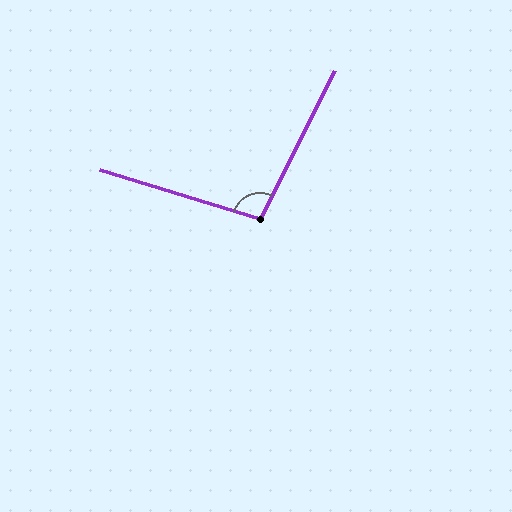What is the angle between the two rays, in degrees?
Approximately 100 degrees.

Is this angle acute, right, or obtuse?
It is obtuse.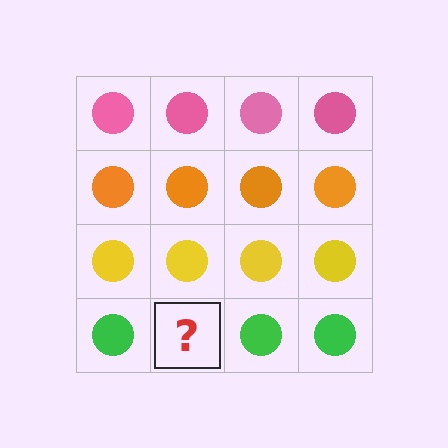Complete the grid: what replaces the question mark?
The question mark should be replaced with a green circle.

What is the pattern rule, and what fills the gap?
The rule is that each row has a consistent color. The gap should be filled with a green circle.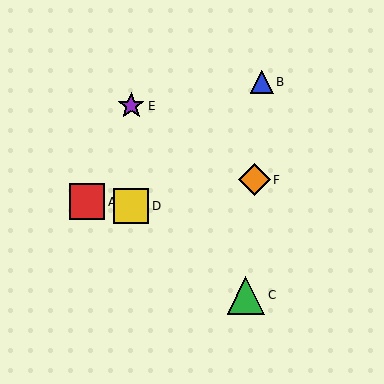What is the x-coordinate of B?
Object B is at x≈262.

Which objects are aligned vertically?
Objects D, E are aligned vertically.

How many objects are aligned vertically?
2 objects (D, E) are aligned vertically.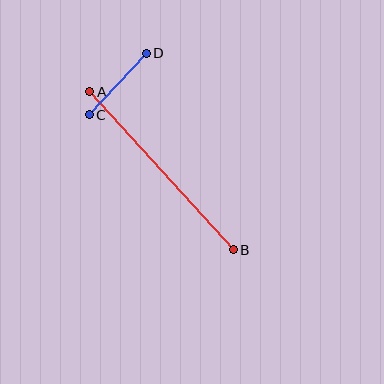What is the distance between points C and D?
The distance is approximately 84 pixels.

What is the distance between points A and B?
The distance is approximately 213 pixels.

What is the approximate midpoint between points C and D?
The midpoint is at approximately (118, 84) pixels.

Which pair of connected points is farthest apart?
Points A and B are farthest apart.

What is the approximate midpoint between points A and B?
The midpoint is at approximately (162, 171) pixels.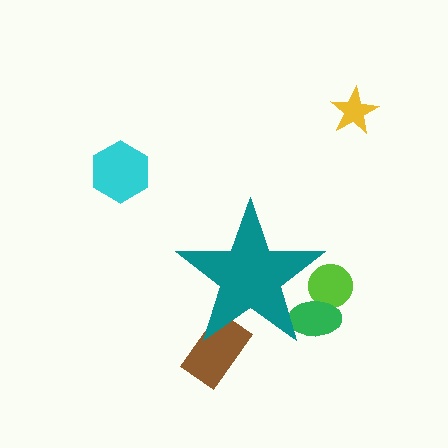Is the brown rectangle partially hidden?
Yes, the brown rectangle is partially hidden behind the teal star.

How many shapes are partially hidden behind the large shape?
3 shapes are partially hidden.